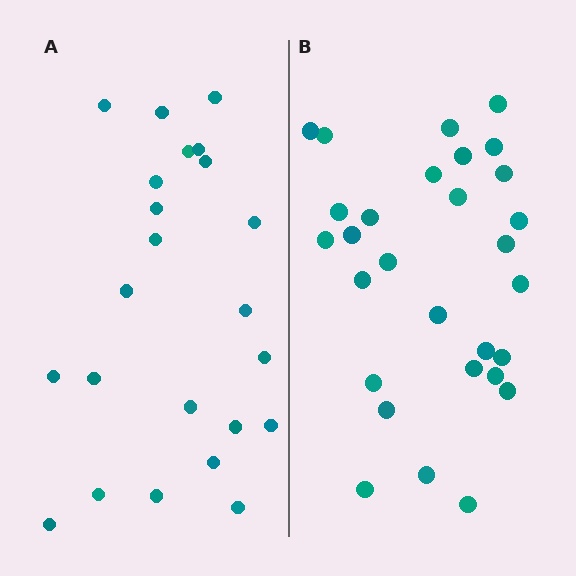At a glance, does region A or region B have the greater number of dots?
Region B (the right region) has more dots.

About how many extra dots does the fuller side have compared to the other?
Region B has about 6 more dots than region A.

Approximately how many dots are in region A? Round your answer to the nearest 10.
About 20 dots. (The exact count is 23, which rounds to 20.)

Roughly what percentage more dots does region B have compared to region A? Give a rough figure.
About 25% more.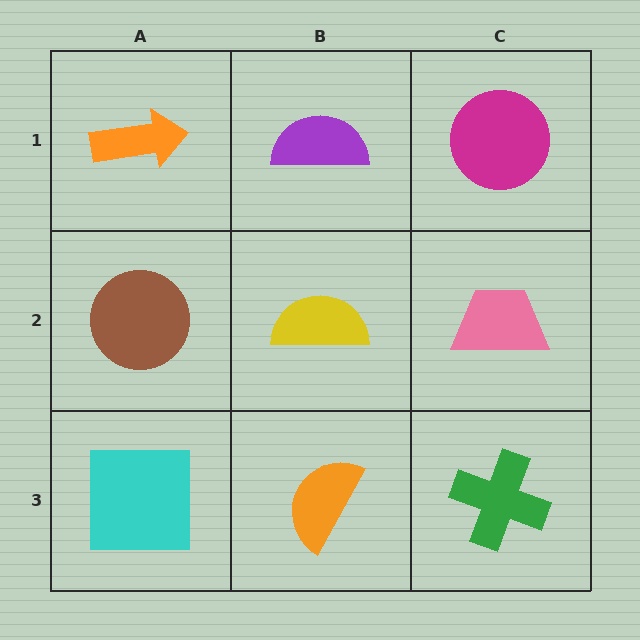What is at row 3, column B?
An orange semicircle.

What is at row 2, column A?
A brown circle.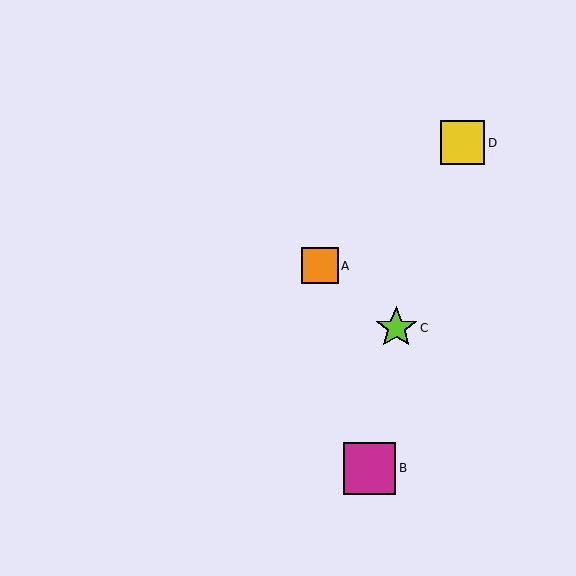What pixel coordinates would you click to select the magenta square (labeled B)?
Click at (370, 468) to select the magenta square B.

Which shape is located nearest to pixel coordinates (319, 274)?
The orange square (labeled A) at (320, 266) is nearest to that location.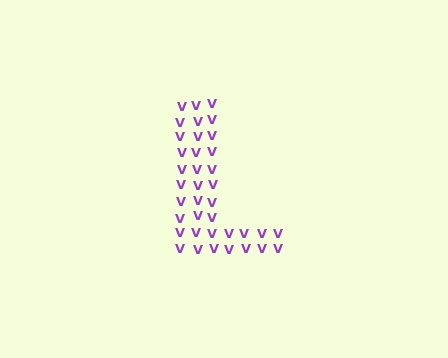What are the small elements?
The small elements are letter V's.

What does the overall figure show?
The overall figure shows the letter L.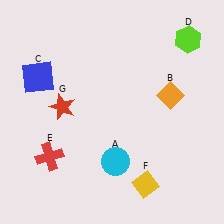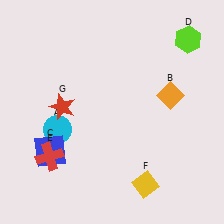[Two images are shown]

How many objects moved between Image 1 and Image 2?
2 objects moved between the two images.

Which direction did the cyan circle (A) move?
The cyan circle (A) moved left.